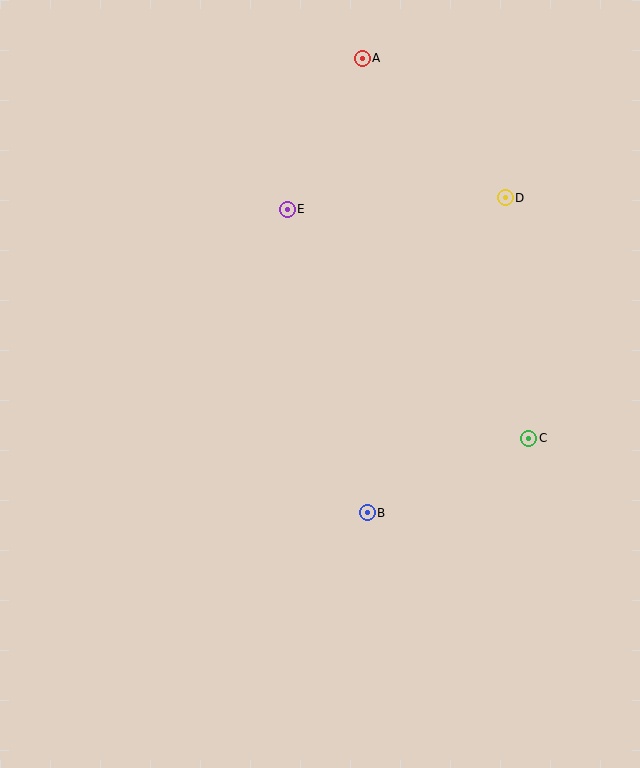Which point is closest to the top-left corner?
Point E is closest to the top-left corner.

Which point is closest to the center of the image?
Point B at (367, 513) is closest to the center.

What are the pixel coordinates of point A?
Point A is at (362, 58).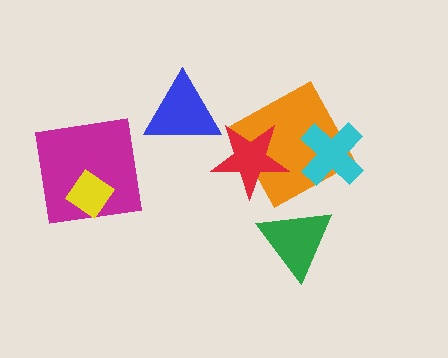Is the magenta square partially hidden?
Yes, it is partially covered by another shape.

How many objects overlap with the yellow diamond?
1 object overlaps with the yellow diamond.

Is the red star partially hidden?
No, no other shape covers it.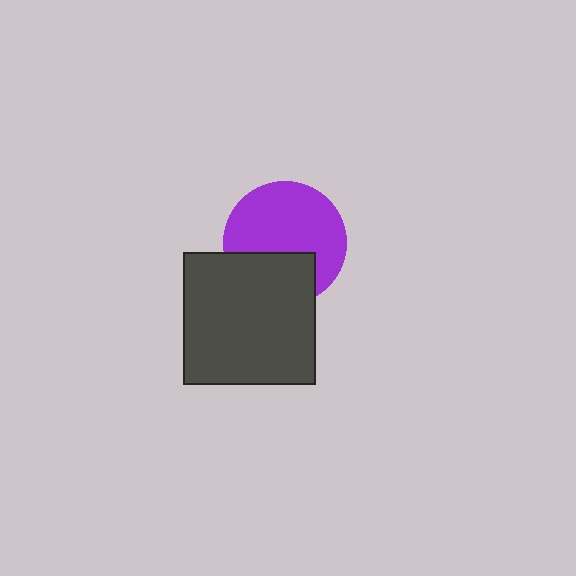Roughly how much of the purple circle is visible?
Most of it is visible (roughly 66%).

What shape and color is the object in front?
The object in front is a dark gray square.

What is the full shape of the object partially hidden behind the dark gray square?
The partially hidden object is a purple circle.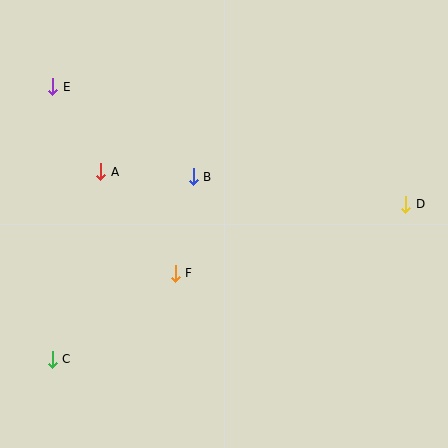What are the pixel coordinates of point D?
Point D is at (406, 204).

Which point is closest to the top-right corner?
Point D is closest to the top-right corner.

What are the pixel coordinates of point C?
Point C is at (52, 359).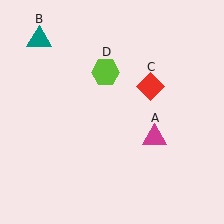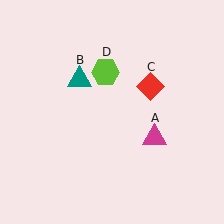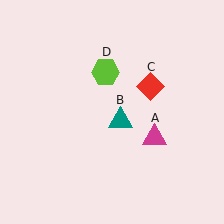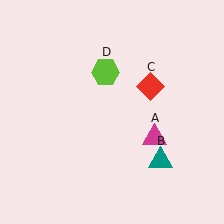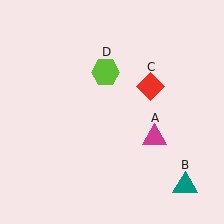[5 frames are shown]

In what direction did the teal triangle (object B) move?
The teal triangle (object B) moved down and to the right.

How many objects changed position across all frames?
1 object changed position: teal triangle (object B).